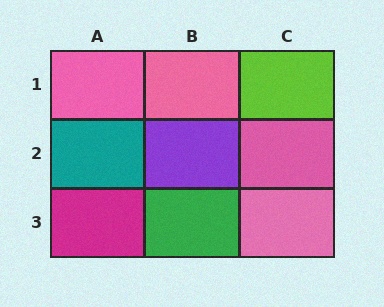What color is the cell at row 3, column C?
Pink.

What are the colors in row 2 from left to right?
Teal, purple, pink.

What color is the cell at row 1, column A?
Pink.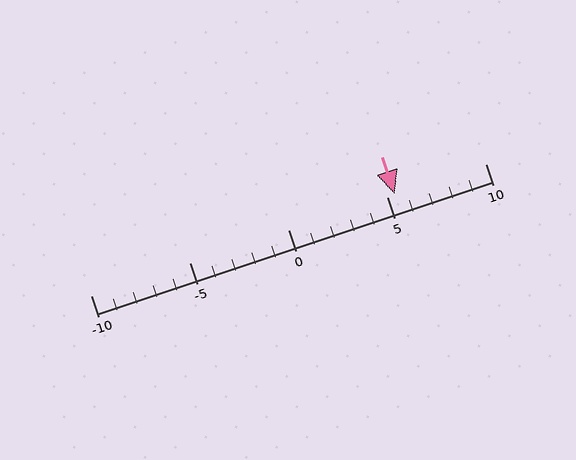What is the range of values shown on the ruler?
The ruler shows values from -10 to 10.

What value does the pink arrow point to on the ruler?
The pink arrow points to approximately 5.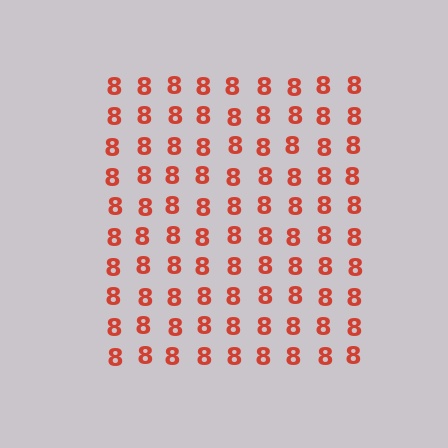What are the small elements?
The small elements are digit 8's.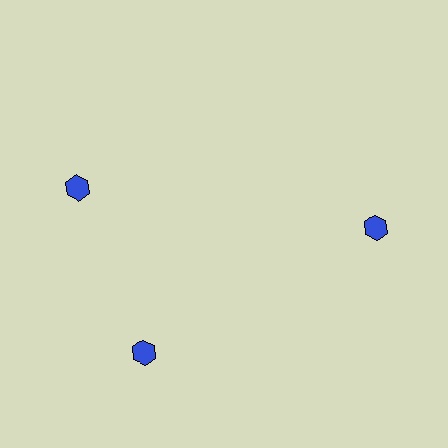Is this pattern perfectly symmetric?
No. The 3 blue hexagons are arranged in a ring, but one element near the 11 o'clock position is rotated out of alignment along the ring, breaking the 3-fold rotational symmetry.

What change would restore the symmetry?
The symmetry would be restored by rotating it back into even spacing with its neighbors so that all 3 hexagons sit at equal angles and equal distance from the center.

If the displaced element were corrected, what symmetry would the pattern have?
It would have 3-fold rotational symmetry — the pattern would map onto itself every 120 degrees.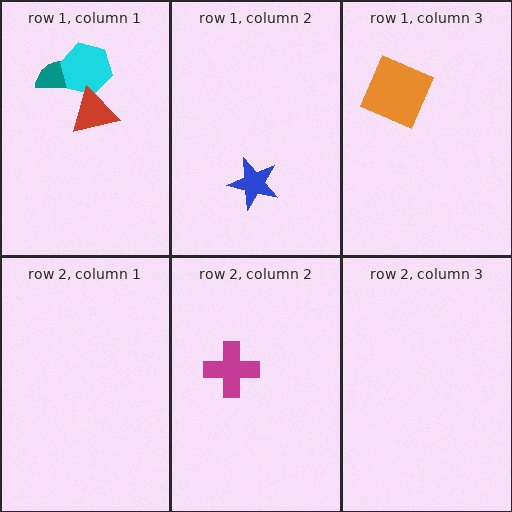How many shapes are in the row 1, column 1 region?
3.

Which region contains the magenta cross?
The row 2, column 2 region.